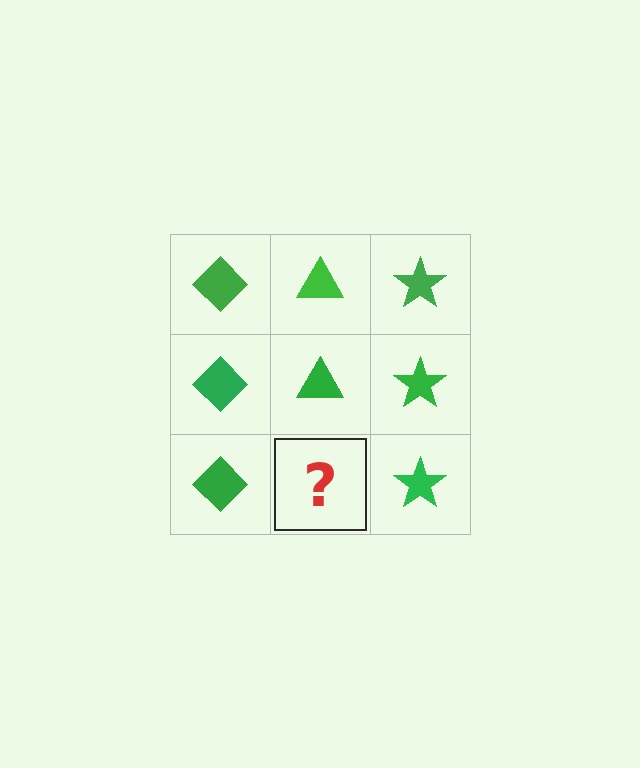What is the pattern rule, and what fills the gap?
The rule is that each column has a consistent shape. The gap should be filled with a green triangle.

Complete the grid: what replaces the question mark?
The question mark should be replaced with a green triangle.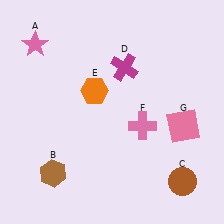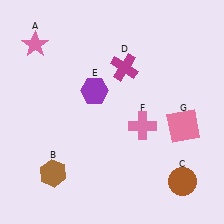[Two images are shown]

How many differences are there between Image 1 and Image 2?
There is 1 difference between the two images.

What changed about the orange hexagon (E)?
In Image 1, E is orange. In Image 2, it changed to purple.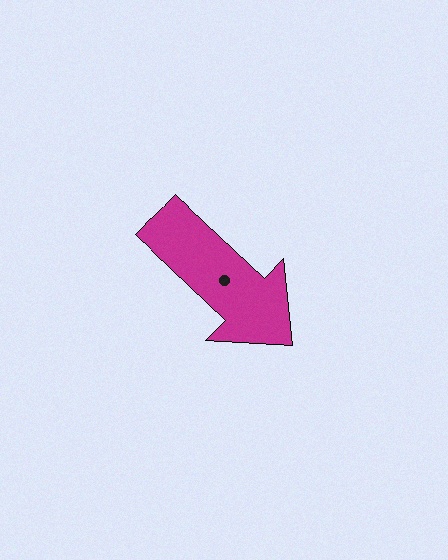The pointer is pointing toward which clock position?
Roughly 4 o'clock.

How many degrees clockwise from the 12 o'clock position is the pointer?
Approximately 134 degrees.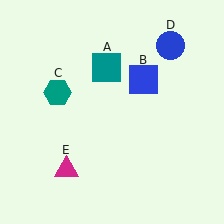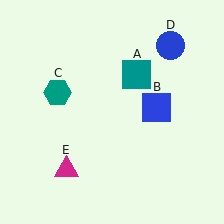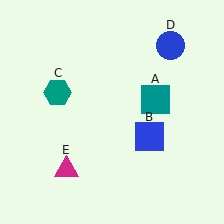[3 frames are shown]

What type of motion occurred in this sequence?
The teal square (object A), blue square (object B) rotated clockwise around the center of the scene.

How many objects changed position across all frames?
2 objects changed position: teal square (object A), blue square (object B).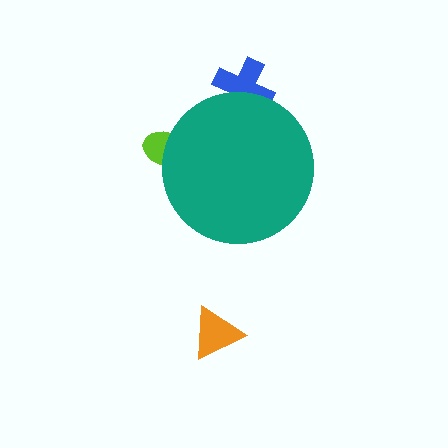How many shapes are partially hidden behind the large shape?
2 shapes are partially hidden.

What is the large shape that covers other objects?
A teal circle.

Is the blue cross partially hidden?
Yes, the blue cross is partially hidden behind the teal circle.